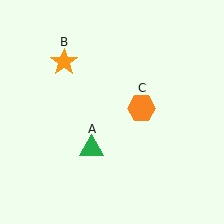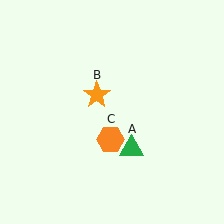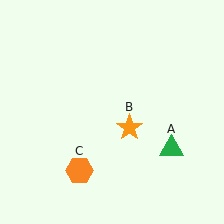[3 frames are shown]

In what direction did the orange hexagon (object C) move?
The orange hexagon (object C) moved down and to the left.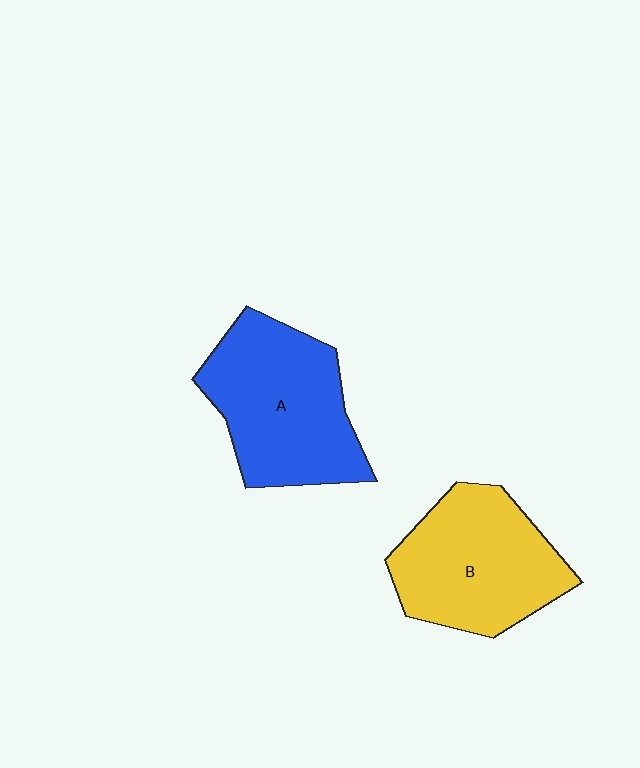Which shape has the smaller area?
Shape B (yellow).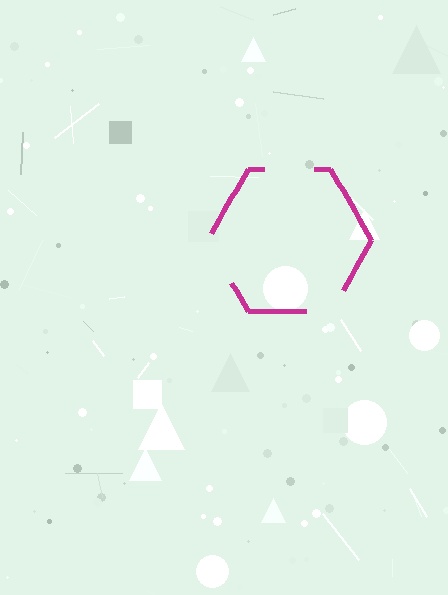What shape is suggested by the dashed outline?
The dashed outline suggests a hexagon.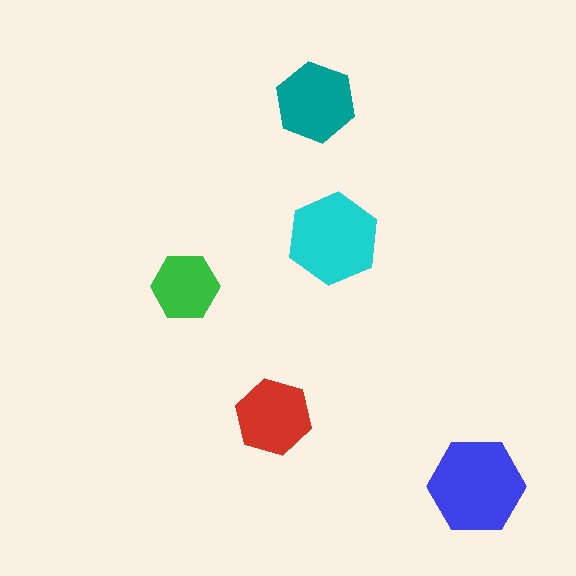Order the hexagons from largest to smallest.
the blue one, the cyan one, the teal one, the red one, the green one.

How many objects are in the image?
There are 5 objects in the image.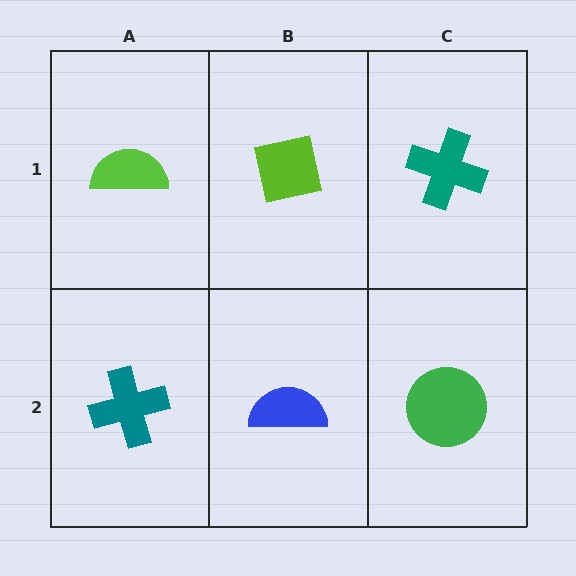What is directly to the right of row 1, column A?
A lime square.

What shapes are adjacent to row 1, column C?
A green circle (row 2, column C), a lime square (row 1, column B).